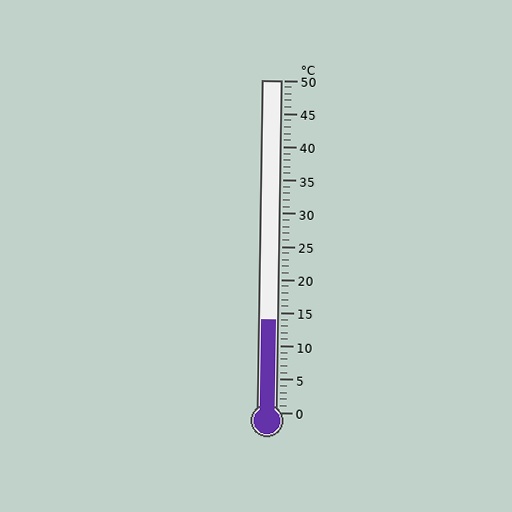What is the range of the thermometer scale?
The thermometer scale ranges from 0°C to 50°C.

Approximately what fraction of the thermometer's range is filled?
The thermometer is filled to approximately 30% of its range.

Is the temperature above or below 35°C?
The temperature is below 35°C.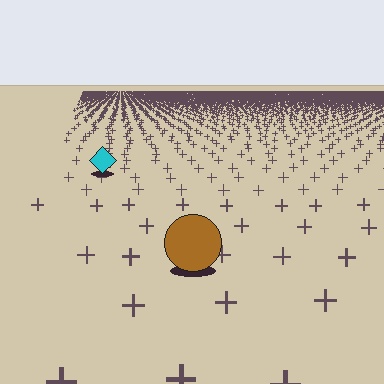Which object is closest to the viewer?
The brown circle is closest. The texture marks near it are larger and more spread out.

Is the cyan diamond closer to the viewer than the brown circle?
No. The brown circle is closer — you can tell from the texture gradient: the ground texture is coarser near it.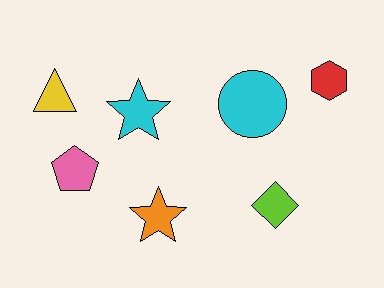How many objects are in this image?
There are 7 objects.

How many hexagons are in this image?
There is 1 hexagon.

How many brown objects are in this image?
There are no brown objects.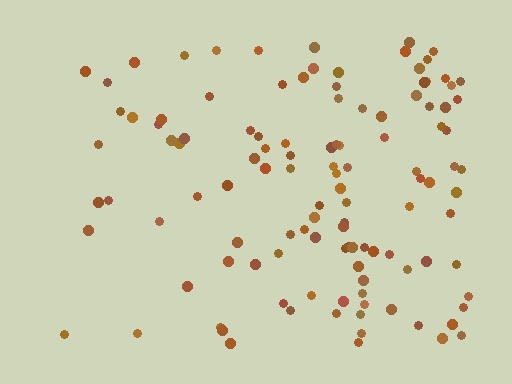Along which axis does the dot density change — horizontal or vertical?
Horizontal.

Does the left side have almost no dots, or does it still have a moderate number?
Still a moderate number, just noticeably fewer than the right.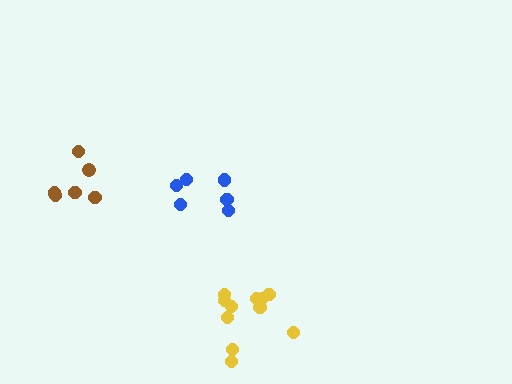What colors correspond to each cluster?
The clusters are colored: brown, blue, yellow.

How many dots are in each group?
Group 1: 6 dots, Group 2: 6 dots, Group 3: 11 dots (23 total).